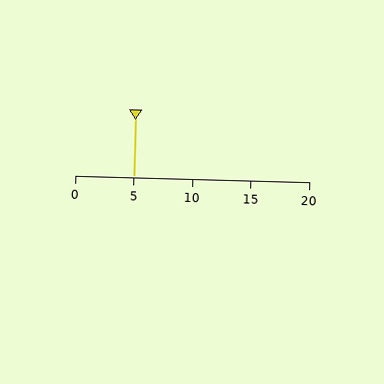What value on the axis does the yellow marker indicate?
The marker indicates approximately 5.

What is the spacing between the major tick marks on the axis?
The major ticks are spaced 5 apart.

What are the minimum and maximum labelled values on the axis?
The axis runs from 0 to 20.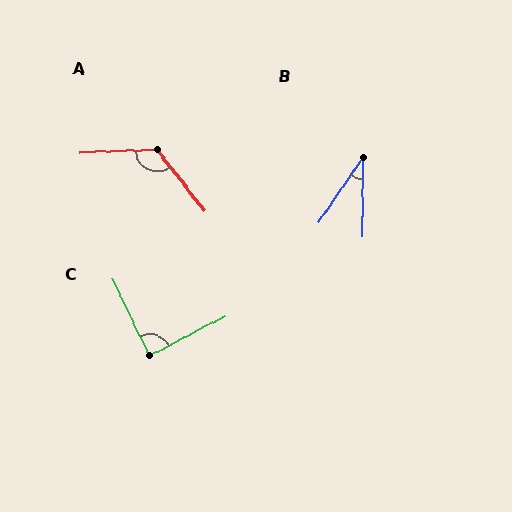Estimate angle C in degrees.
Approximately 88 degrees.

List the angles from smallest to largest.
B (33°), C (88°), A (126°).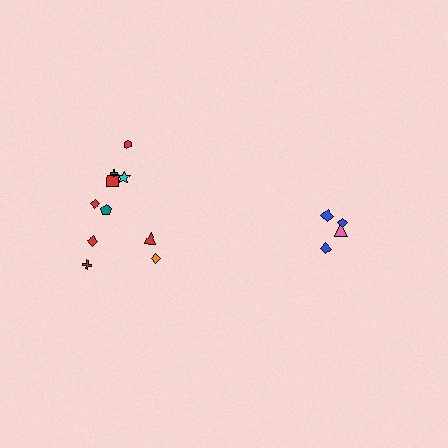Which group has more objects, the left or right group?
The left group.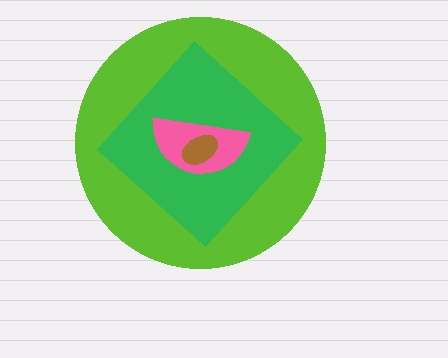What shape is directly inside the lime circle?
The green diamond.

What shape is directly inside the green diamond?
The pink semicircle.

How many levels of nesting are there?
4.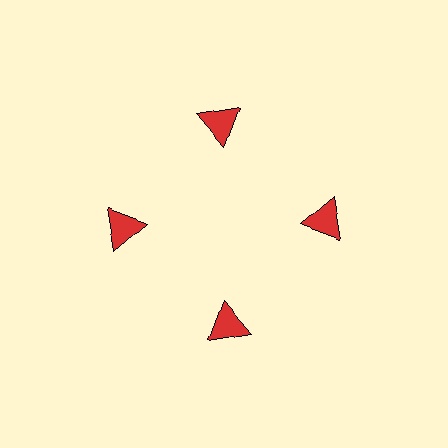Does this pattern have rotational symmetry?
Yes, this pattern has 4-fold rotational symmetry. It looks the same after rotating 90 degrees around the center.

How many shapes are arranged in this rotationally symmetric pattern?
There are 4 shapes, arranged in 4 groups of 1.